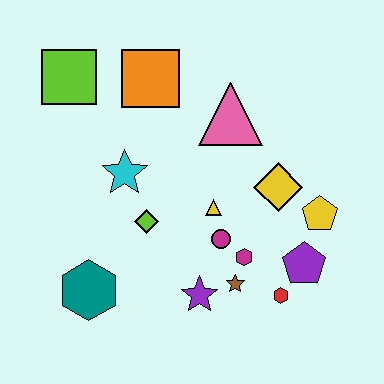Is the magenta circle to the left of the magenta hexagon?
Yes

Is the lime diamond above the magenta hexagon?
Yes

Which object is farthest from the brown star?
The lime square is farthest from the brown star.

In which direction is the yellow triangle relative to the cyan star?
The yellow triangle is to the right of the cyan star.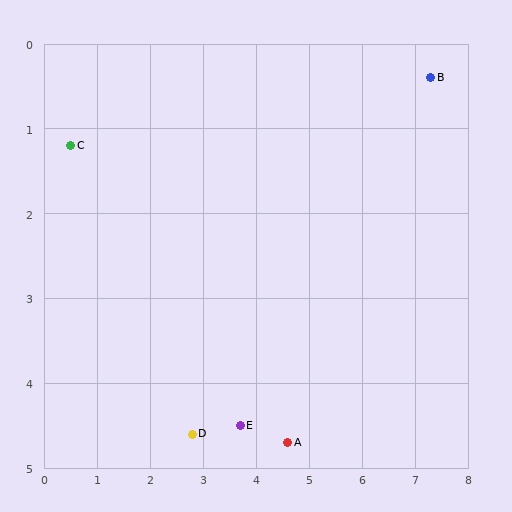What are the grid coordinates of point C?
Point C is at approximately (0.5, 1.2).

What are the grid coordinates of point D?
Point D is at approximately (2.8, 4.6).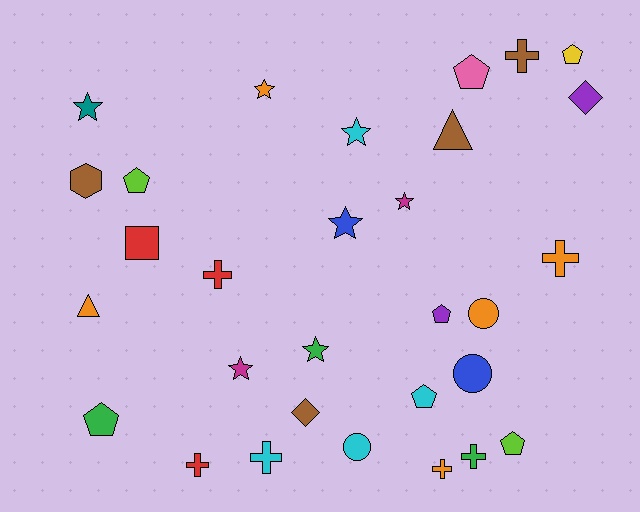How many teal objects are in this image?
There is 1 teal object.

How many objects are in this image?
There are 30 objects.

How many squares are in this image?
There is 1 square.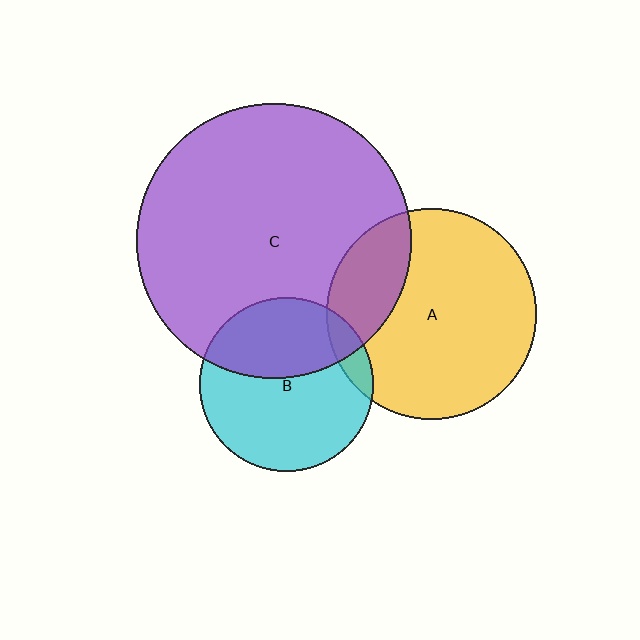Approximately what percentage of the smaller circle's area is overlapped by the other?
Approximately 10%.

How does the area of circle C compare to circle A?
Approximately 1.7 times.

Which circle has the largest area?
Circle C (purple).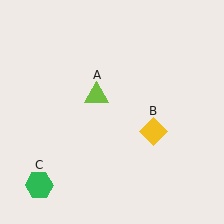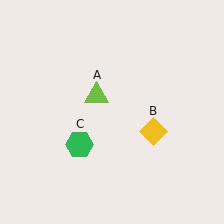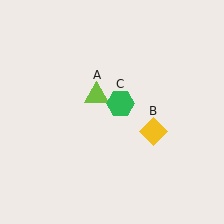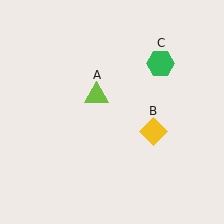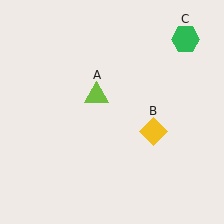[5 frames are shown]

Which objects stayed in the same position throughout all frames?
Lime triangle (object A) and yellow diamond (object B) remained stationary.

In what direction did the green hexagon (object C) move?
The green hexagon (object C) moved up and to the right.